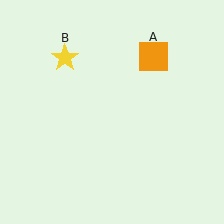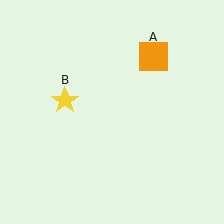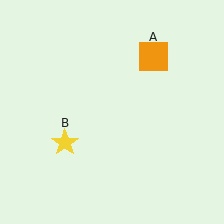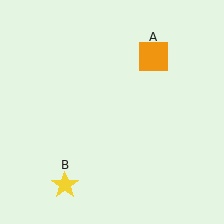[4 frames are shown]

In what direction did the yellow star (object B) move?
The yellow star (object B) moved down.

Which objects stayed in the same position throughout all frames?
Orange square (object A) remained stationary.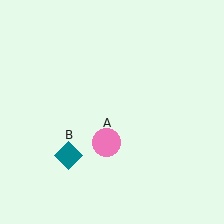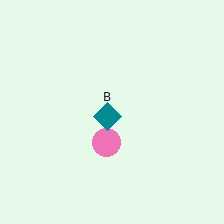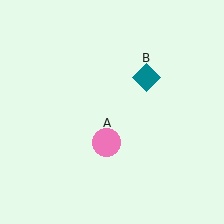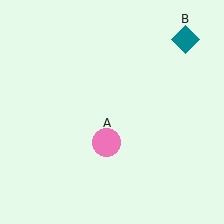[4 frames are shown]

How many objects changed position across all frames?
1 object changed position: teal diamond (object B).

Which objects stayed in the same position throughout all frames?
Pink circle (object A) remained stationary.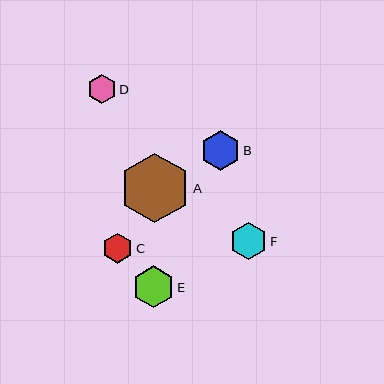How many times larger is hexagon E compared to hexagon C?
Hexagon E is approximately 1.4 times the size of hexagon C.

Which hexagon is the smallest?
Hexagon D is the smallest with a size of approximately 29 pixels.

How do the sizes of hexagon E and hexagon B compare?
Hexagon E and hexagon B are approximately the same size.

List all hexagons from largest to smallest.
From largest to smallest: A, E, B, F, C, D.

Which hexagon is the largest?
Hexagon A is the largest with a size of approximately 70 pixels.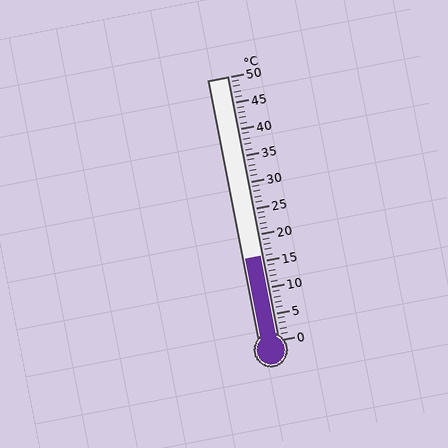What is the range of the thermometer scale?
The thermometer scale ranges from 0°C to 50°C.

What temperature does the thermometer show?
The thermometer shows approximately 16°C.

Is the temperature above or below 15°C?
The temperature is above 15°C.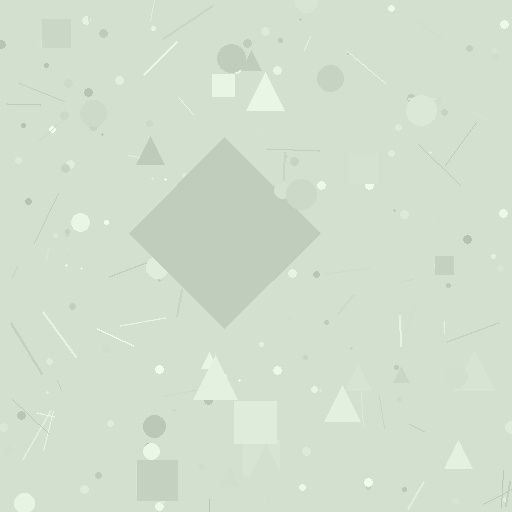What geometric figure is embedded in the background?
A diamond is embedded in the background.